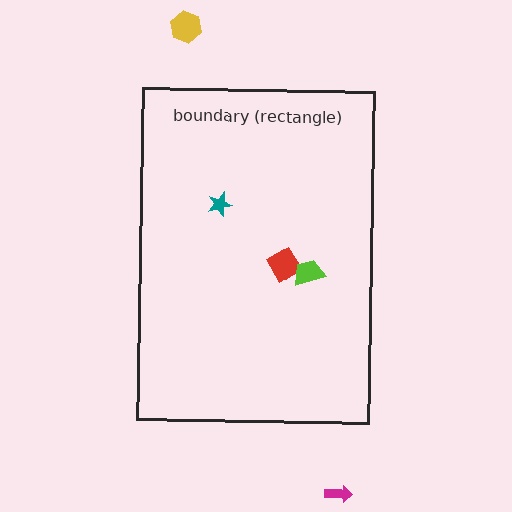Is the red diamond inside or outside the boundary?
Inside.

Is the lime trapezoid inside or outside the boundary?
Inside.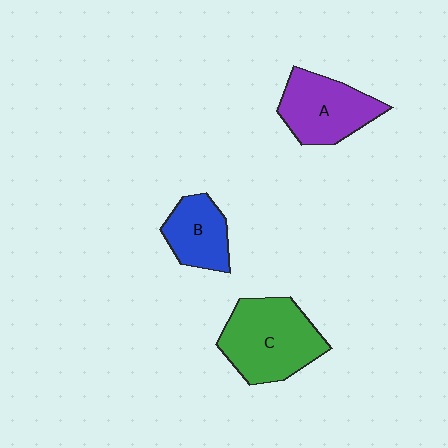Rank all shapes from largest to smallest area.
From largest to smallest: C (green), A (purple), B (blue).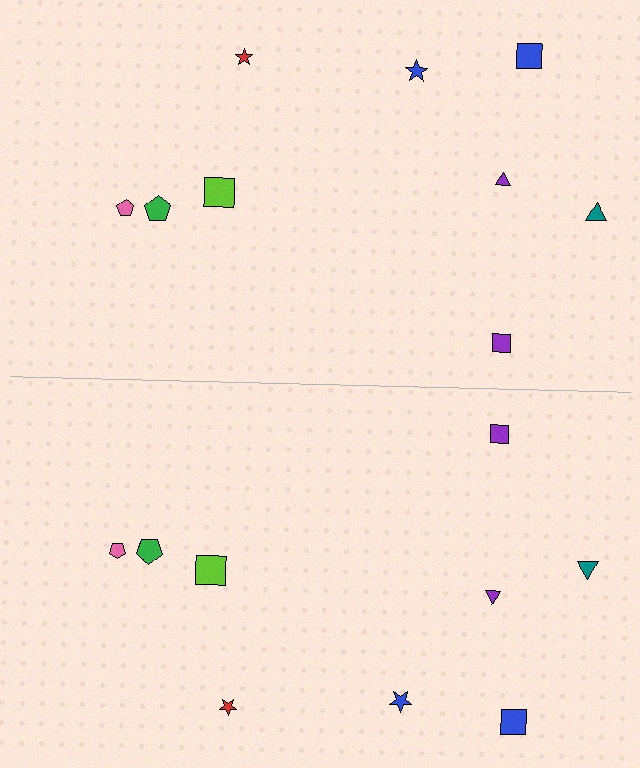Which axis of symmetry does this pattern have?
The pattern has a horizontal axis of symmetry running through the center of the image.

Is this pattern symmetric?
Yes, this pattern has bilateral (reflection) symmetry.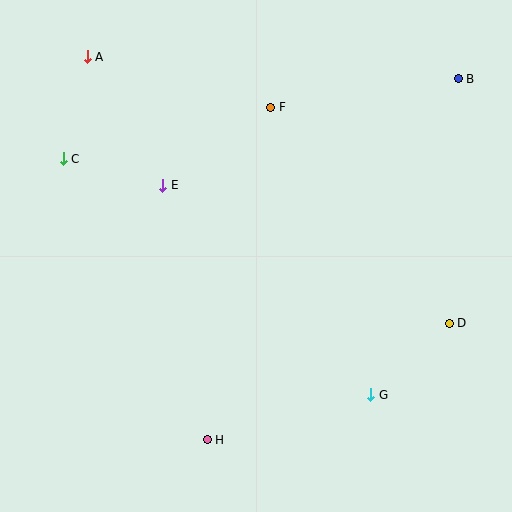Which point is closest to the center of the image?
Point E at (163, 185) is closest to the center.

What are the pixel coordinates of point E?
Point E is at (163, 185).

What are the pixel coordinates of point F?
Point F is at (271, 107).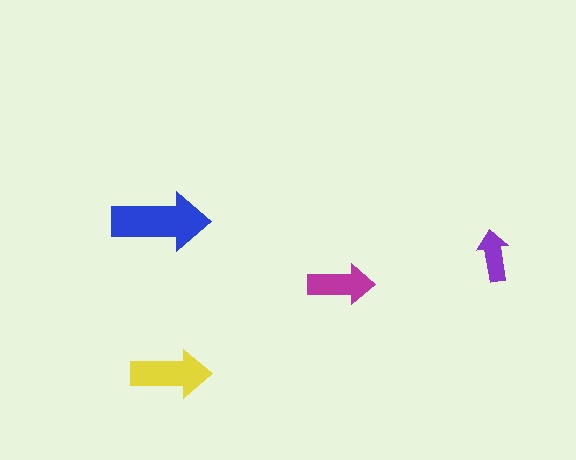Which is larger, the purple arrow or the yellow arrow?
The yellow one.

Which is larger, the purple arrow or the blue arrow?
The blue one.